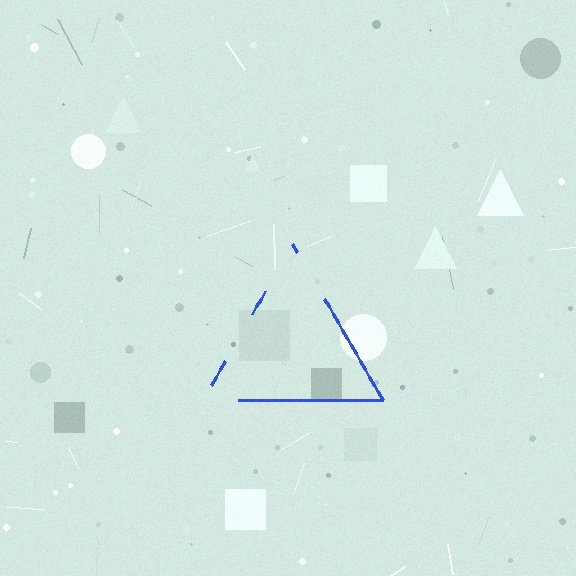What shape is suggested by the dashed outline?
The dashed outline suggests a triangle.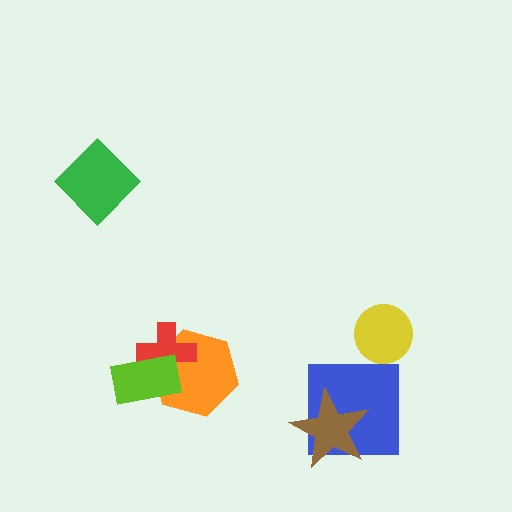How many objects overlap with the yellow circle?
0 objects overlap with the yellow circle.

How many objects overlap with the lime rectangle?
2 objects overlap with the lime rectangle.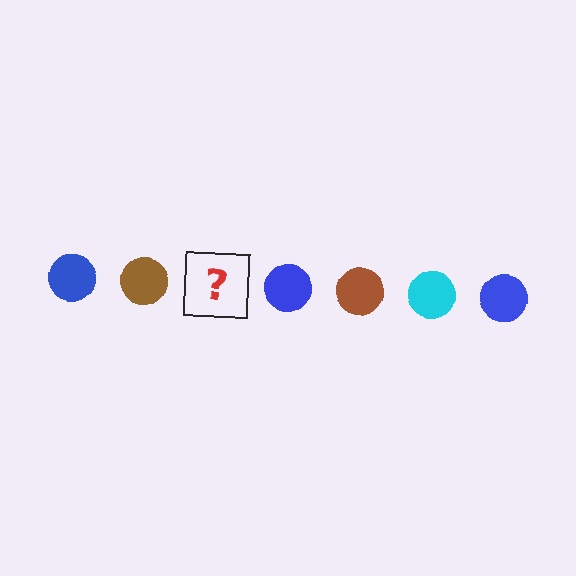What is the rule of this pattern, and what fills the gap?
The rule is that the pattern cycles through blue, brown, cyan circles. The gap should be filled with a cyan circle.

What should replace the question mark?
The question mark should be replaced with a cyan circle.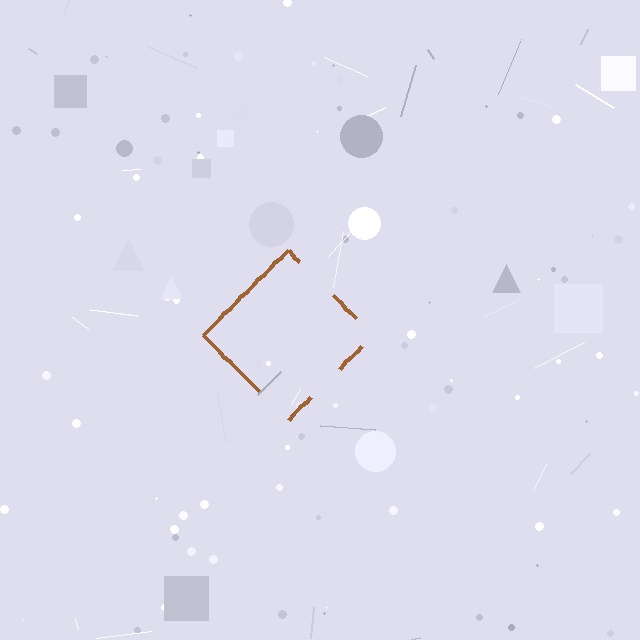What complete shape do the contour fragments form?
The contour fragments form a diamond.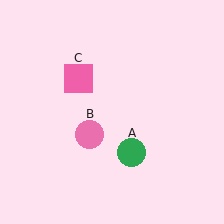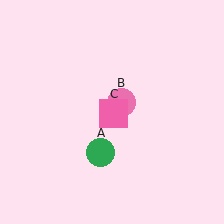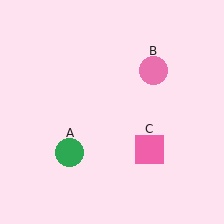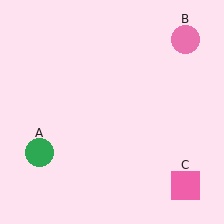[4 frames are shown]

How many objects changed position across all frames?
3 objects changed position: green circle (object A), pink circle (object B), pink square (object C).